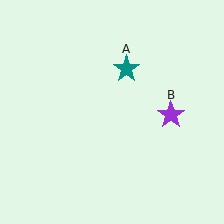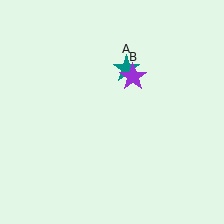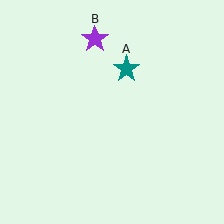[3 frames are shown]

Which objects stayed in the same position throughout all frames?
Teal star (object A) remained stationary.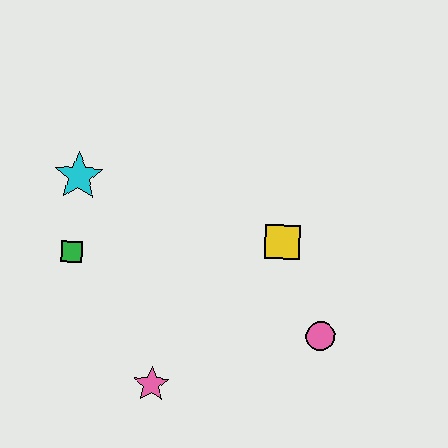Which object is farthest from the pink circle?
The cyan star is farthest from the pink circle.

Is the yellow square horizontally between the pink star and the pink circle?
Yes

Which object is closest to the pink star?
The green square is closest to the pink star.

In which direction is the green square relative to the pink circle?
The green square is to the left of the pink circle.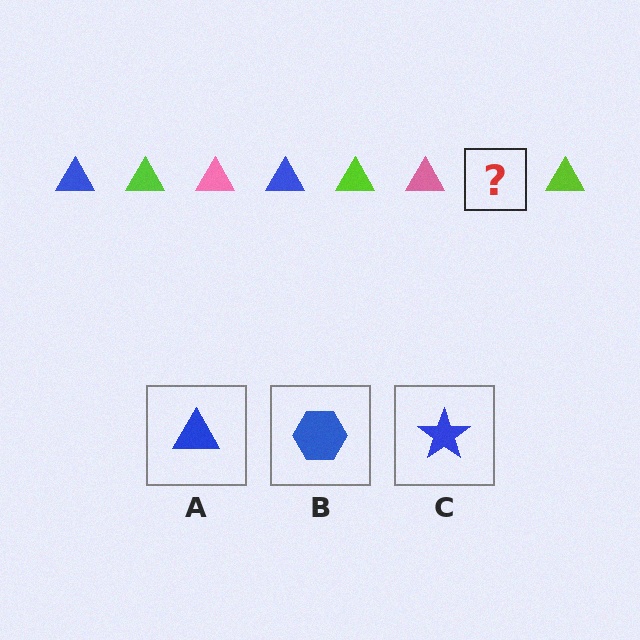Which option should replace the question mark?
Option A.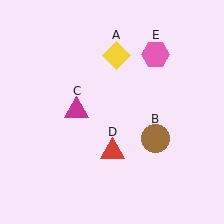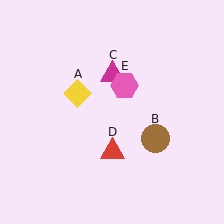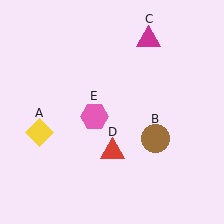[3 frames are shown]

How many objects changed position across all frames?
3 objects changed position: yellow diamond (object A), magenta triangle (object C), pink hexagon (object E).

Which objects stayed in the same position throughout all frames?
Brown circle (object B) and red triangle (object D) remained stationary.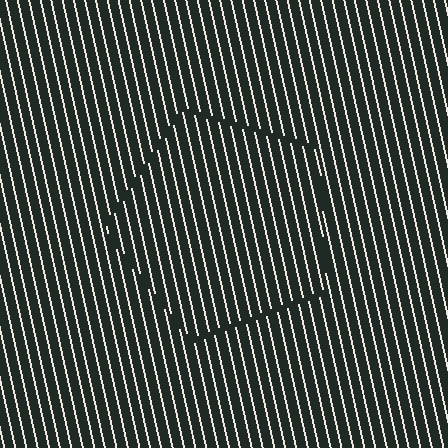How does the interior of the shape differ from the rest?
The interior of the shape contains the same grating, shifted by half a period — the contour is defined by the phase discontinuity where line-ends from the inner and outer gratings abut.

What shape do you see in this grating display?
An illusory pentagon. The interior of the shape contains the same grating, shifted by half a period — the contour is defined by the phase discontinuity where line-ends from the inner and outer gratings abut.